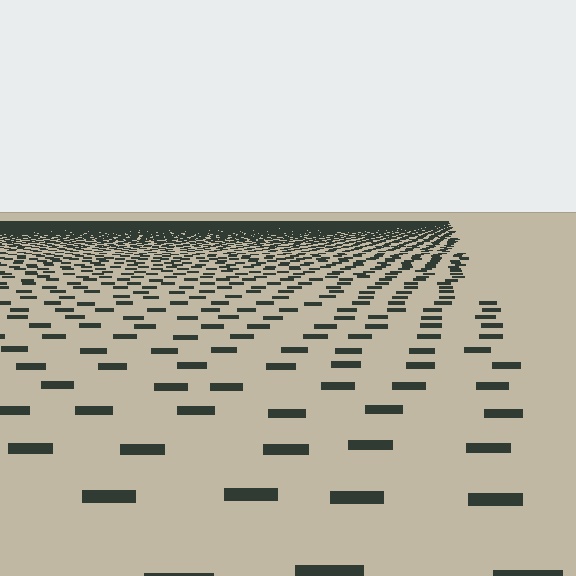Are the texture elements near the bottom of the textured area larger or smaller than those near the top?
Larger. Near the bottom, elements are closer to the viewer and appear at a bigger on-screen size.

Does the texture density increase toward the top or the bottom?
Density increases toward the top.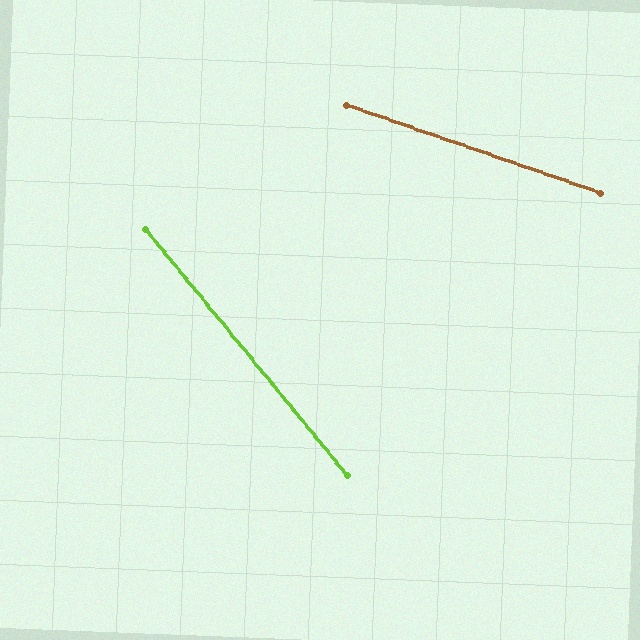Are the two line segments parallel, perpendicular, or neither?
Neither parallel nor perpendicular — they differ by about 32°.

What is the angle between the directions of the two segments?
Approximately 32 degrees.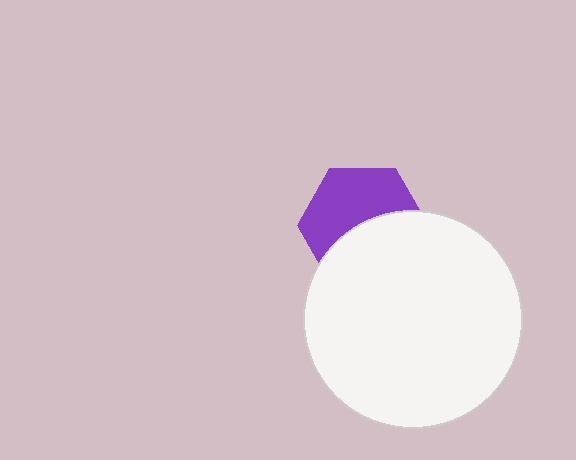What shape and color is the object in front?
The object in front is a white circle.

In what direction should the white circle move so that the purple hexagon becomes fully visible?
The white circle should move down. That is the shortest direction to clear the overlap and leave the purple hexagon fully visible.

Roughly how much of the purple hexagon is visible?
About half of it is visible (roughly 53%).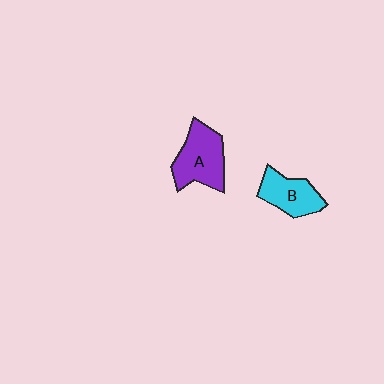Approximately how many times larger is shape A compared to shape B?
Approximately 1.3 times.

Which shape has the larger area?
Shape A (purple).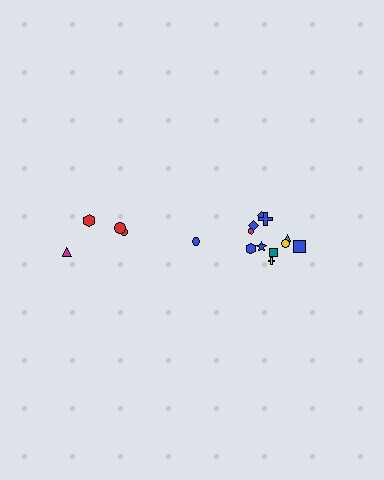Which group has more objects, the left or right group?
The right group.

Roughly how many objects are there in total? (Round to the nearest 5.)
Roughly 15 objects in total.